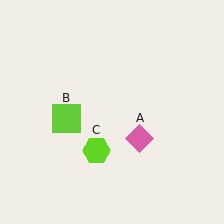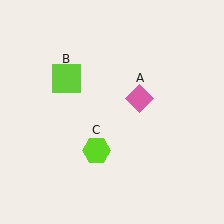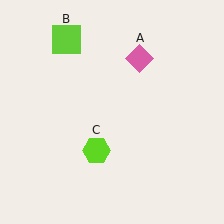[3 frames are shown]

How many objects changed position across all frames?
2 objects changed position: pink diamond (object A), lime square (object B).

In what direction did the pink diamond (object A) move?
The pink diamond (object A) moved up.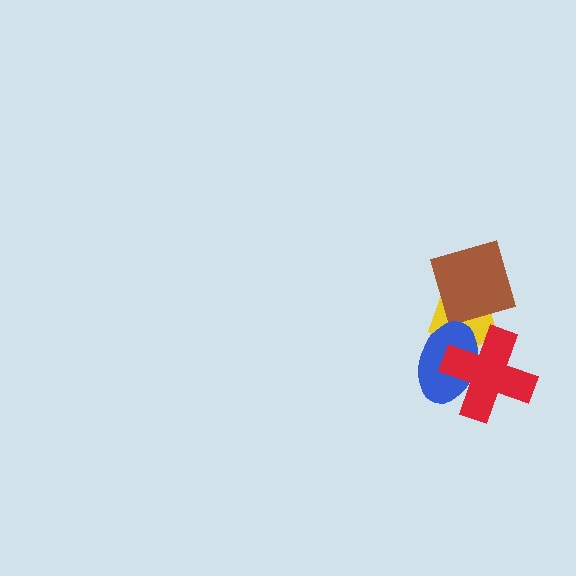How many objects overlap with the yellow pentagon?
3 objects overlap with the yellow pentagon.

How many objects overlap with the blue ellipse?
2 objects overlap with the blue ellipse.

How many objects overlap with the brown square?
1 object overlaps with the brown square.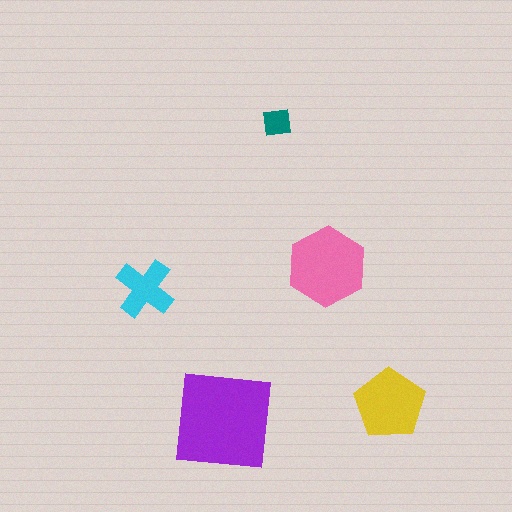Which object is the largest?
The purple square.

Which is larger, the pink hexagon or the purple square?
The purple square.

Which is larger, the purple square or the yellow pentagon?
The purple square.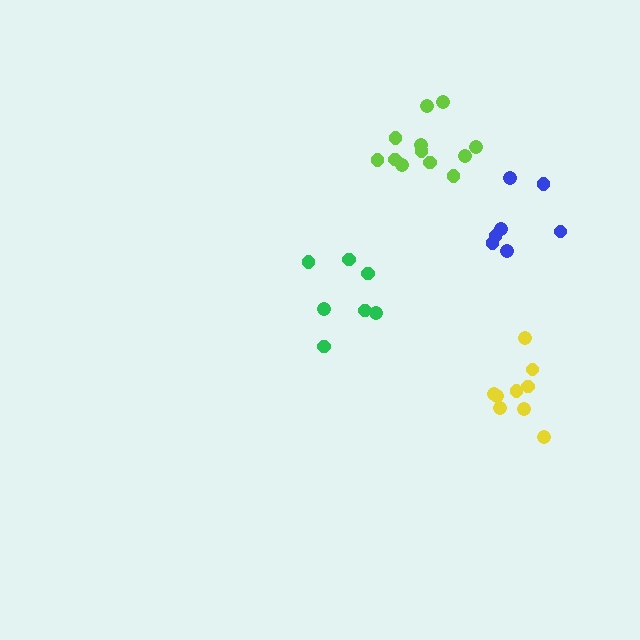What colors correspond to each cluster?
The clusters are colored: lime, yellow, blue, green.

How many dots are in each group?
Group 1: 12 dots, Group 2: 9 dots, Group 3: 7 dots, Group 4: 7 dots (35 total).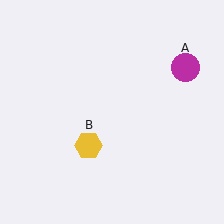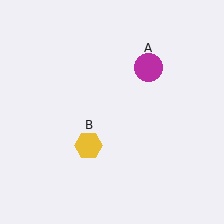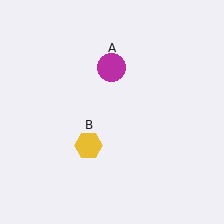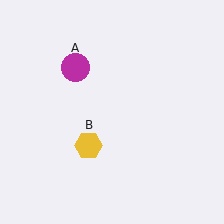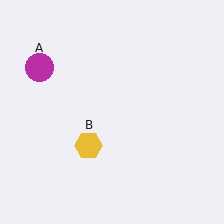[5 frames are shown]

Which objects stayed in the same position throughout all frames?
Yellow hexagon (object B) remained stationary.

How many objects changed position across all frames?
1 object changed position: magenta circle (object A).